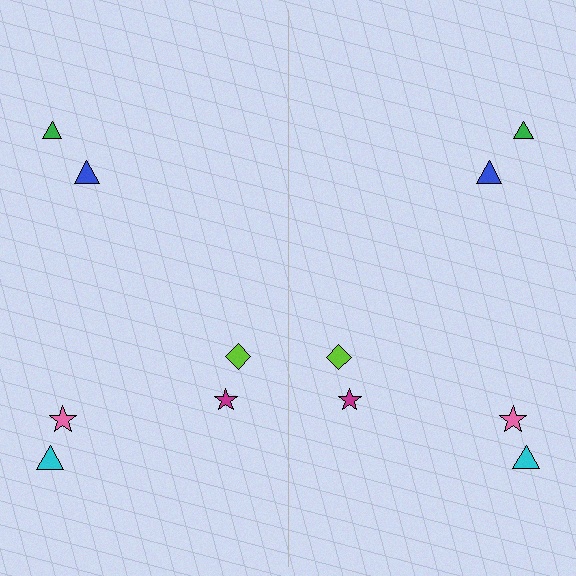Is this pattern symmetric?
Yes, this pattern has bilateral (reflection) symmetry.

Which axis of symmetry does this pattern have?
The pattern has a vertical axis of symmetry running through the center of the image.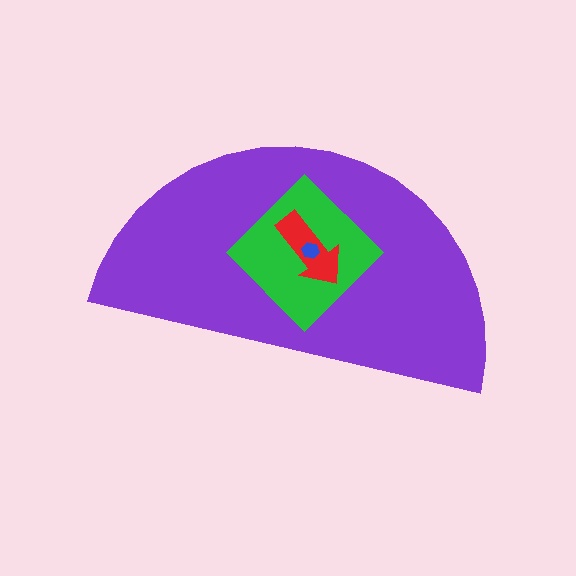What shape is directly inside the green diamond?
The red arrow.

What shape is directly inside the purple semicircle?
The green diamond.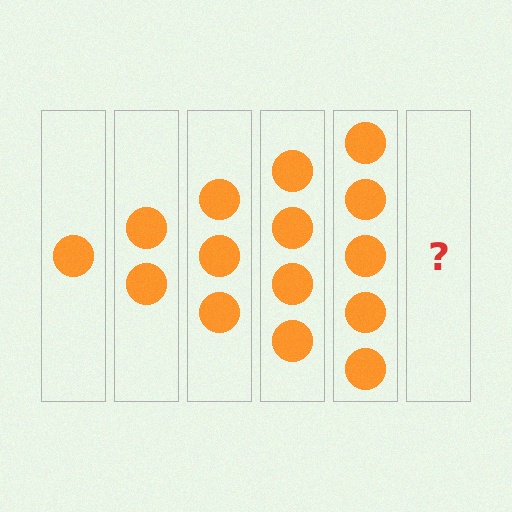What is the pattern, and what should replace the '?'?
The pattern is that each step adds one more circle. The '?' should be 6 circles.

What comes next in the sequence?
The next element should be 6 circles.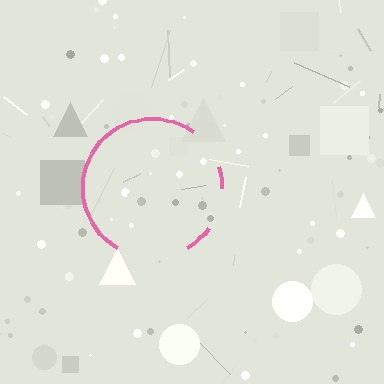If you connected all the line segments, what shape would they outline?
They would outline a circle.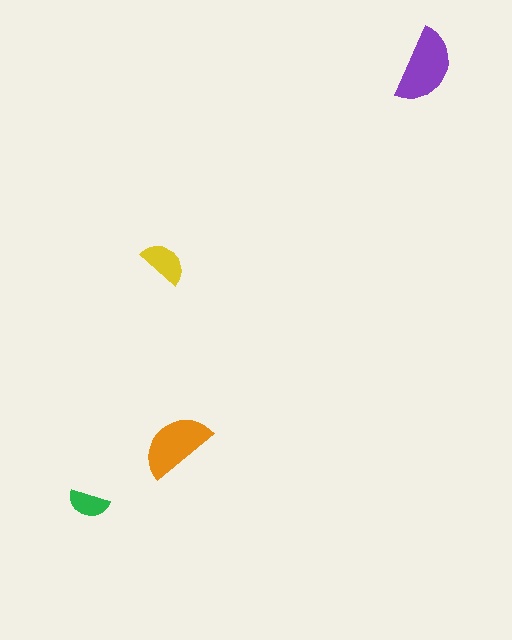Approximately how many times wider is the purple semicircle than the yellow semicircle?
About 1.5 times wider.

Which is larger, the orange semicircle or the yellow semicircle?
The orange one.